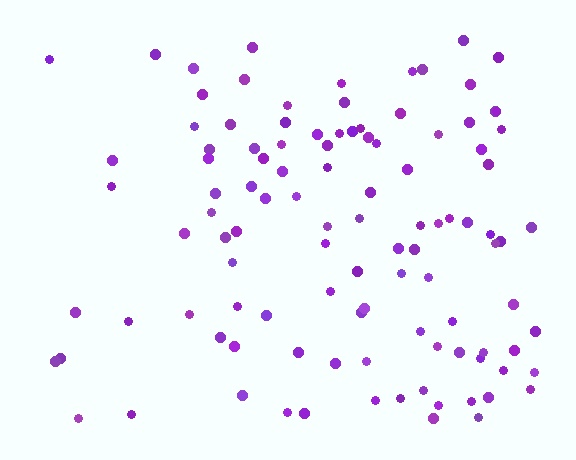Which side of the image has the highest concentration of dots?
The right.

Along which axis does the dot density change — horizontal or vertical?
Horizontal.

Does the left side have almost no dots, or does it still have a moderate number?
Still a moderate number, just noticeably fewer than the right.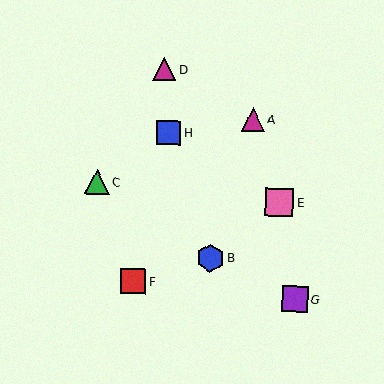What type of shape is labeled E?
Shape E is a pink square.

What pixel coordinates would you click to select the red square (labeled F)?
Click at (133, 281) to select the red square F.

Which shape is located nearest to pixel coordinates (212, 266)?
The blue hexagon (labeled B) at (210, 258) is nearest to that location.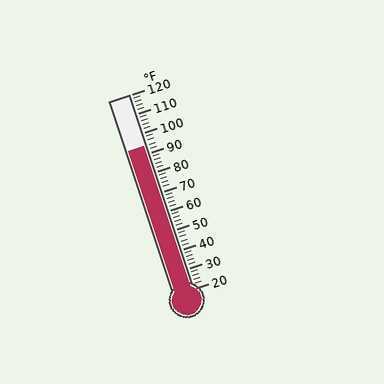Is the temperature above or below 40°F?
The temperature is above 40°F.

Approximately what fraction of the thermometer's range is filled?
The thermometer is filled to approximately 75% of its range.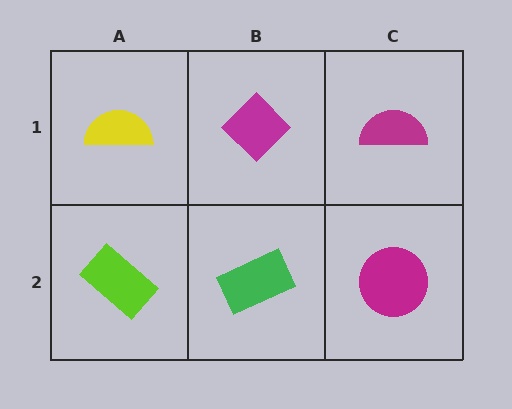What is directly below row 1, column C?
A magenta circle.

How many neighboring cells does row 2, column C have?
2.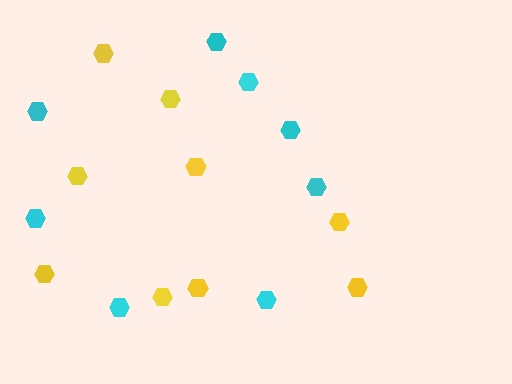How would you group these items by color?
There are 2 groups: one group of cyan hexagons (8) and one group of yellow hexagons (9).